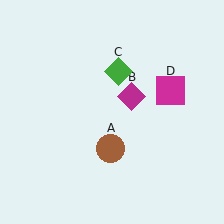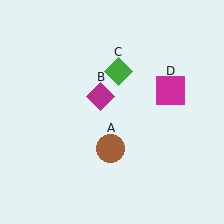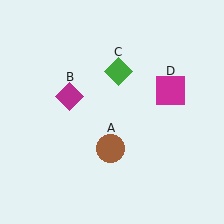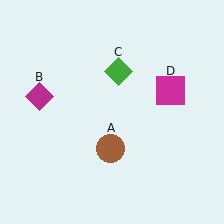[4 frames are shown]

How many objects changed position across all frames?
1 object changed position: magenta diamond (object B).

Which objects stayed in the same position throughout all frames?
Brown circle (object A) and green diamond (object C) and magenta square (object D) remained stationary.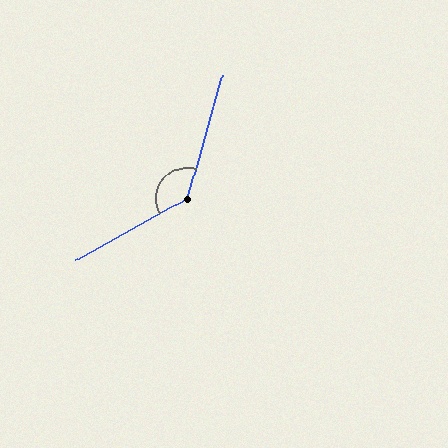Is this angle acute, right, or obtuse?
It is obtuse.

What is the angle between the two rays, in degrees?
Approximately 135 degrees.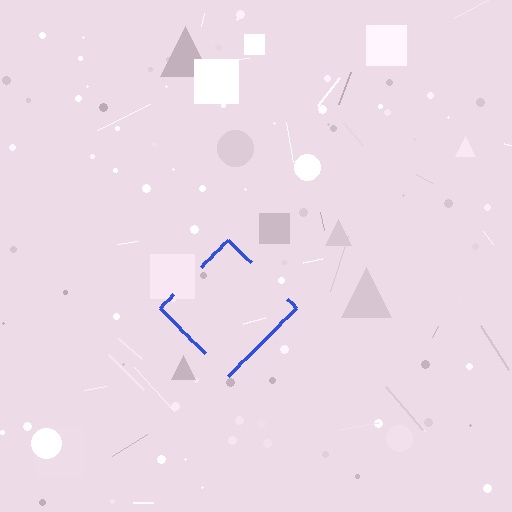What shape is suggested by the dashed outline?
The dashed outline suggests a diamond.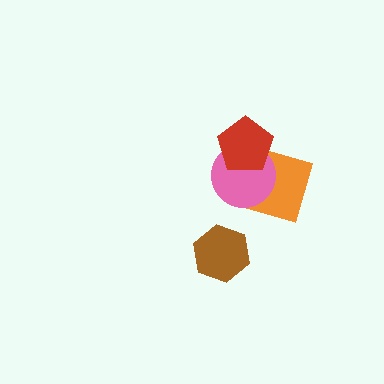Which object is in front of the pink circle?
The red pentagon is in front of the pink circle.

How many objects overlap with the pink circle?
2 objects overlap with the pink circle.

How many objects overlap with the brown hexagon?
0 objects overlap with the brown hexagon.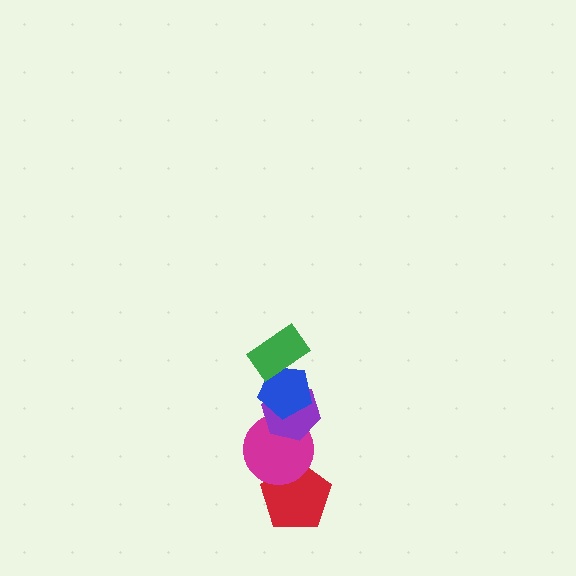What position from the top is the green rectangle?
The green rectangle is 1st from the top.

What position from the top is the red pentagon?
The red pentagon is 5th from the top.